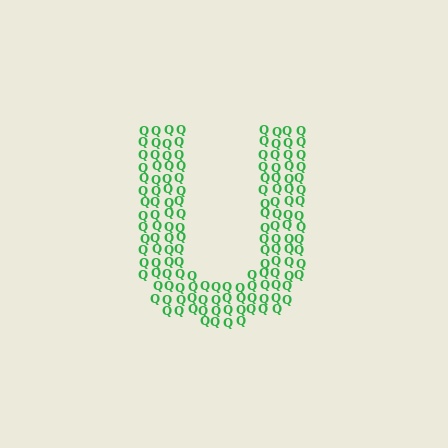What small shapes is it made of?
It is made of small letter Q's.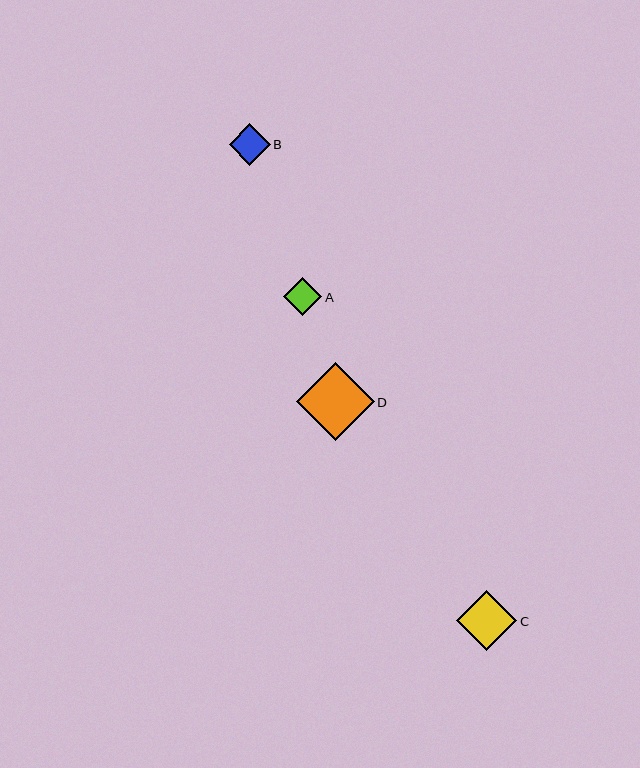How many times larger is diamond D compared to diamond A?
Diamond D is approximately 2.0 times the size of diamond A.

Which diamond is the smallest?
Diamond A is the smallest with a size of approximately 38 pixels.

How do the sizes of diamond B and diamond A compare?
Diamond B and diamond A are approximately the same size.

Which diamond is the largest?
Diamond D is the largest with a size of approximately 78 pixels.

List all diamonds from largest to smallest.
From largest to smallest: D, C, B, A.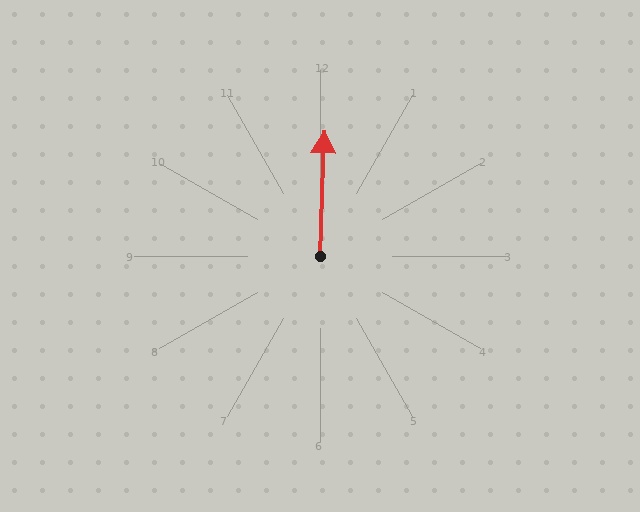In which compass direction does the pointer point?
North.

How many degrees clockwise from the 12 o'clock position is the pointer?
Approximately 2 degrees.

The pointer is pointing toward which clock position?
Roughly 12 o'clock.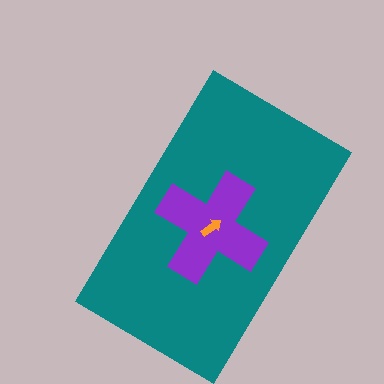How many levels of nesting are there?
3.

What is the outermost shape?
The teal rectangle.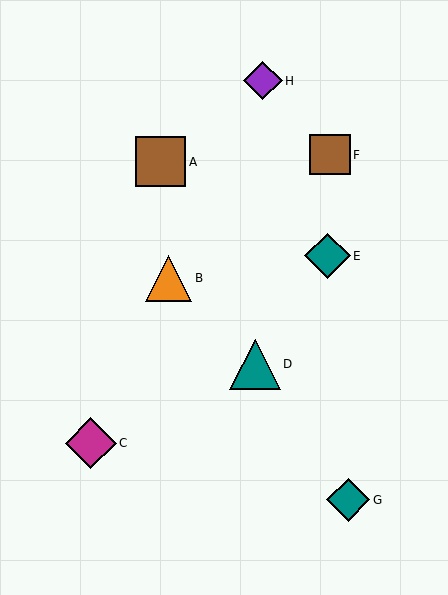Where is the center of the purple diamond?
The center of the purple diamond is at (263, 81).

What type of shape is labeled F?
Shape F is a brown square.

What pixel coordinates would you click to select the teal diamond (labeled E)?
Click at (327, 256) to select the teal diamond E.